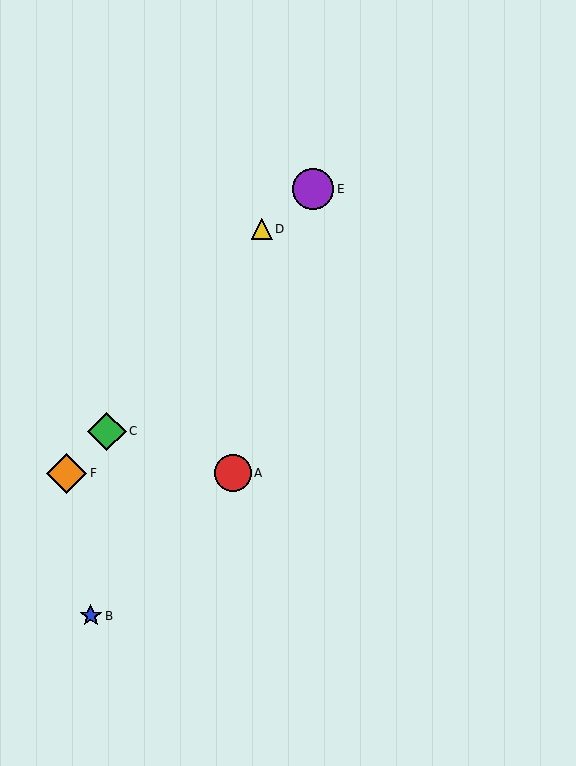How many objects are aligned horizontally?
2 objects (A, F) are aligned horizontally.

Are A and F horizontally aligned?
Yes, both are at y≈473.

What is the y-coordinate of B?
Object B is at y≈616.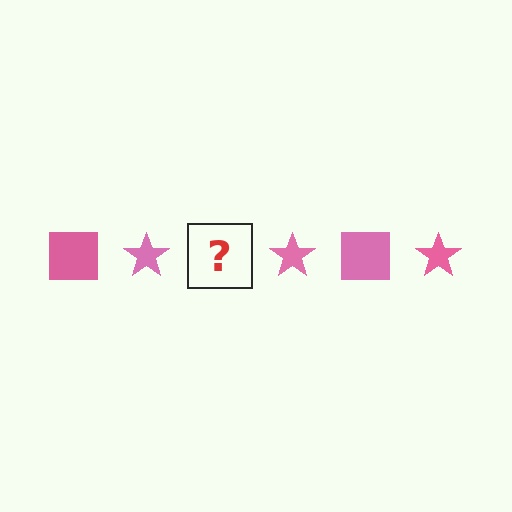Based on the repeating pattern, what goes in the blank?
The blank should be a pink square.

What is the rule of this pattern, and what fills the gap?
The rule is that the pattern cycles through square, star shapes in pink. The gap should be filled with a pink square.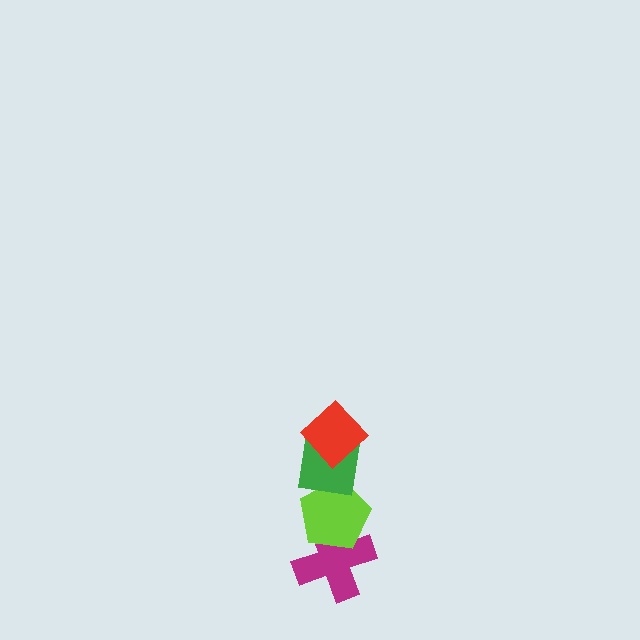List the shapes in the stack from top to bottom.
From top to bottom: the red diamond, the green square, the lime pentagon, the magenta cross.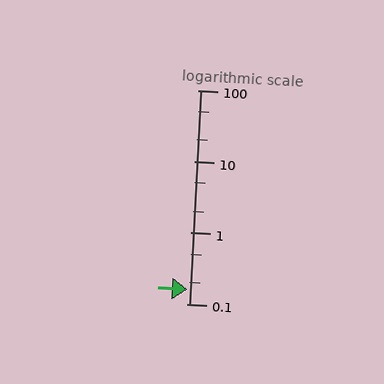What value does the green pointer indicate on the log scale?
The pointer indicates approximately 0.16.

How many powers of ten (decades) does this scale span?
The scale spans 3 decades, from 0.1 to 100.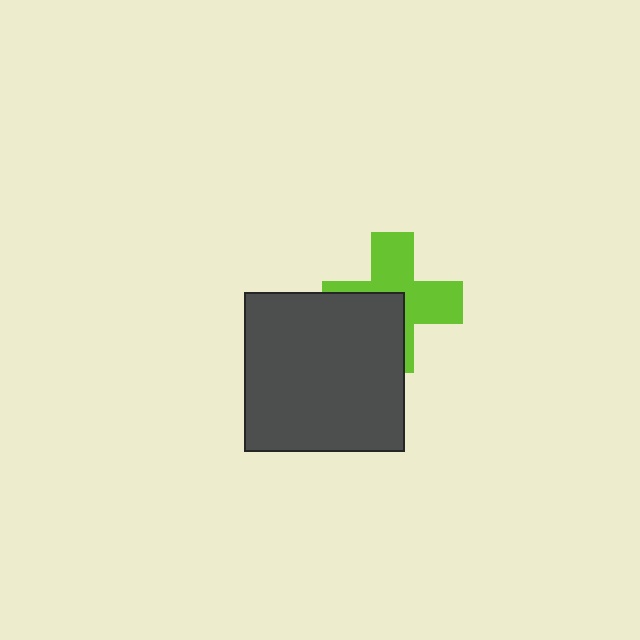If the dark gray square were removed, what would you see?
You would see the complete lime cross.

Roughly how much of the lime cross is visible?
About half of it is visible (roughly 57%).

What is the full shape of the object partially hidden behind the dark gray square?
The partially hidden object is a lime cross.